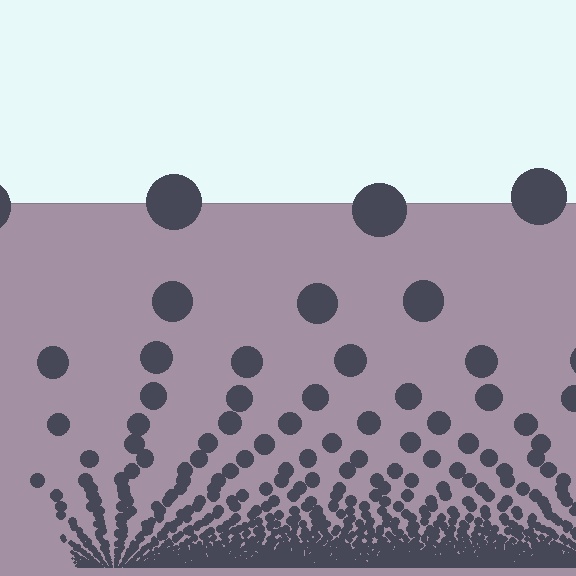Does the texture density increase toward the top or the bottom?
Density increases toward the bottom.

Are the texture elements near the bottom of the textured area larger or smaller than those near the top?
Smaller. The gradient is inverted — elements near the bottom are smaller and denser.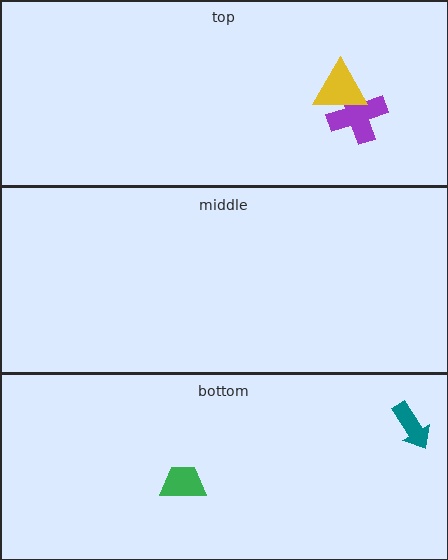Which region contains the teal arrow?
The bottom region.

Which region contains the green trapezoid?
The bottom region.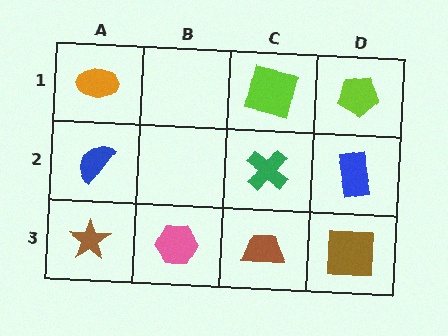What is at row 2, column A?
A blue semicircle.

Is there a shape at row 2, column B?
No, that cell is empty.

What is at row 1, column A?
An orange ellipse.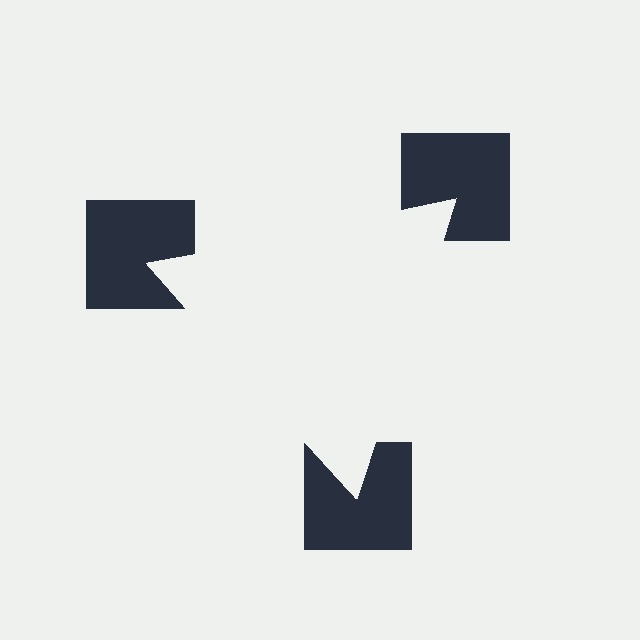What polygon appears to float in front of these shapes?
An illusory triangle — its edges are inferred from the aligned wedge cuts in the notched squares, not physically drawn.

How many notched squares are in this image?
There are 3 — one at each vertex of the illusory triangle.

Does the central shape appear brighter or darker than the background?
It typically appears slightly brighter than the background, even though no actual brightness change is drawn.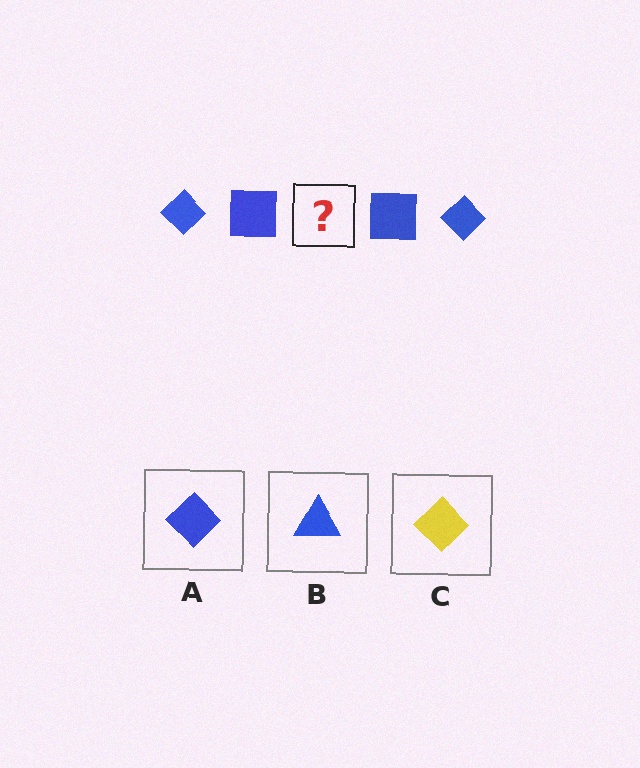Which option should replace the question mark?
Option A.